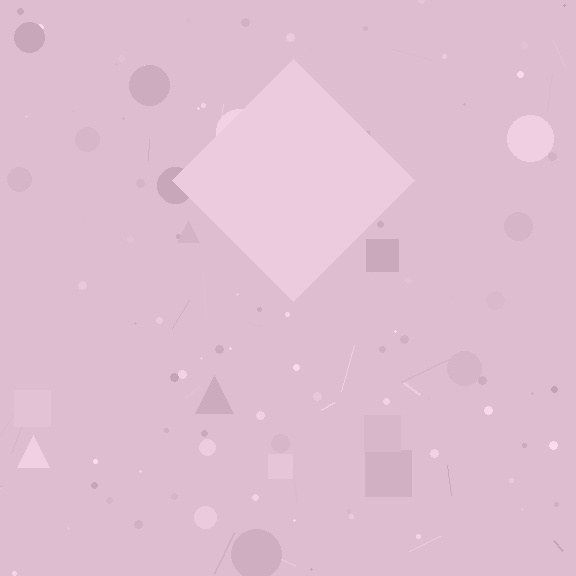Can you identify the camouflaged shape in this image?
The camouflaged shape is a diamond.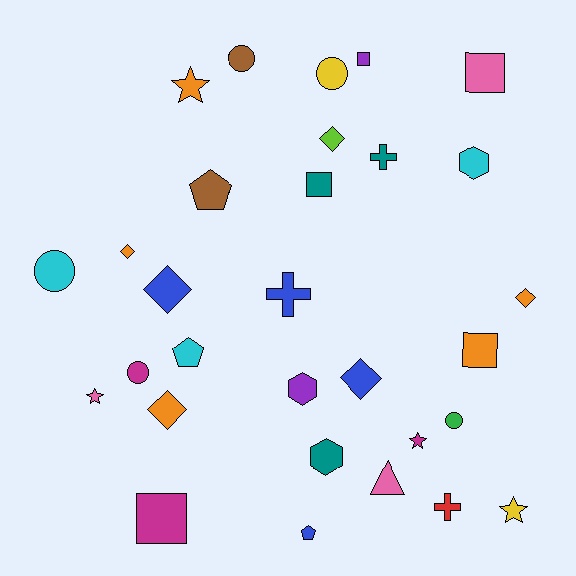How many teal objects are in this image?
There are 3 teal objects.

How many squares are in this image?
There are 5 squares.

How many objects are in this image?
There are 30 objects.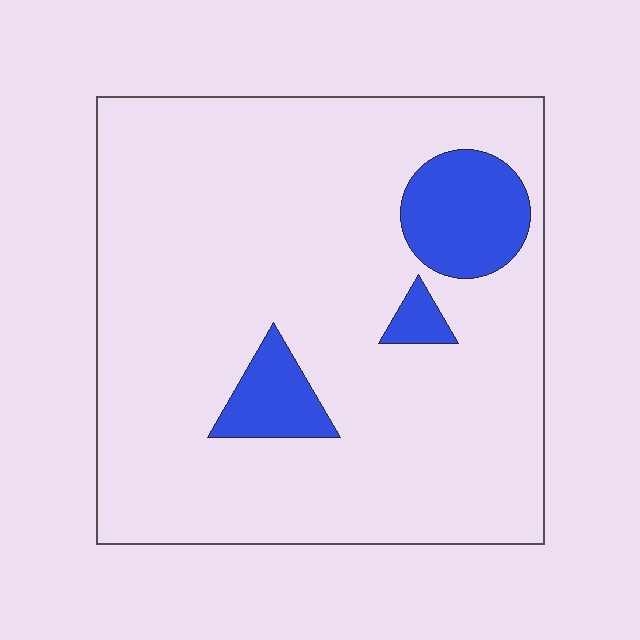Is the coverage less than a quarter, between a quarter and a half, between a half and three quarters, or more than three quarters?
Less than a quarter.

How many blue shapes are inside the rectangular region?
3.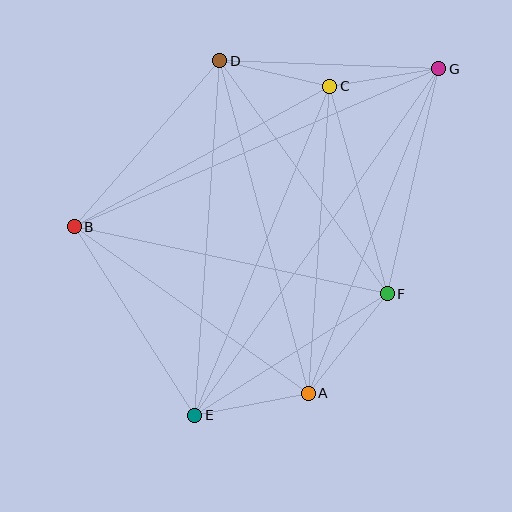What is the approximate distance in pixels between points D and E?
The distance between D and E is approximately 356 pixels.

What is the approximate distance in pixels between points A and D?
The distance between A and D is approximately 344 pixels.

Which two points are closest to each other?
Points C and G are closest to each other.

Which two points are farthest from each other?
Points E and G are farthest from each other.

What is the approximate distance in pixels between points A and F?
The distance between A and F is approximately 127 pixels.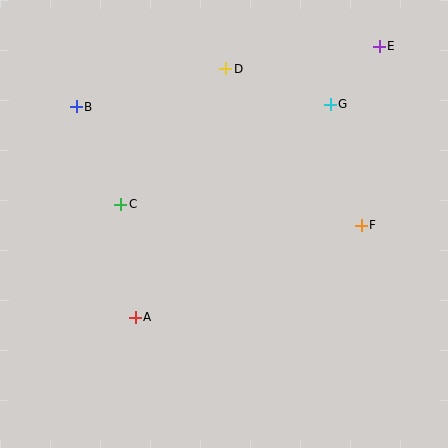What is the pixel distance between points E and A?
The distance between E and A is 365 pixels.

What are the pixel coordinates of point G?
Point G is at (330, 104).